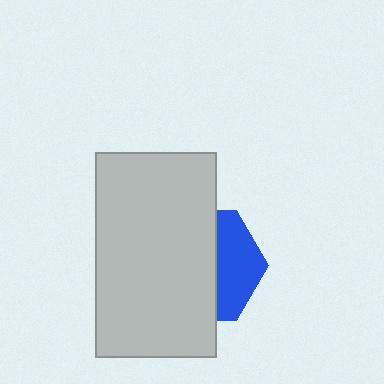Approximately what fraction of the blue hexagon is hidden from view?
Roughly 63% of the blue hexagon is hidden behind the light gray rectangle.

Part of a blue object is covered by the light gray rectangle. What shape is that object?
It is a hexagon.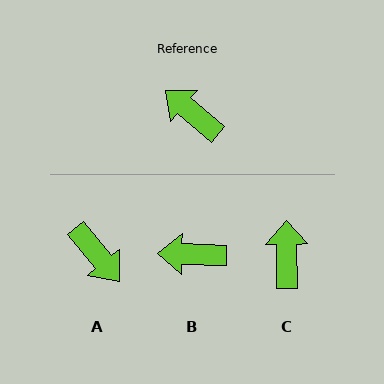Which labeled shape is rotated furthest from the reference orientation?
A, about 170 degrees away.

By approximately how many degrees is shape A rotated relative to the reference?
Approximately 170 degrees counter-clockwise.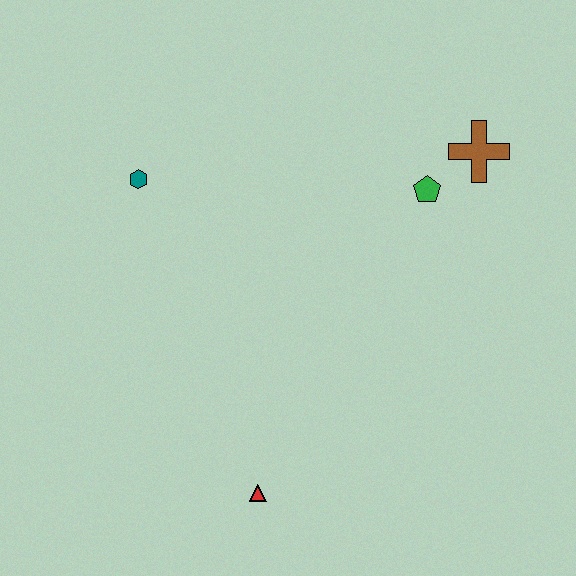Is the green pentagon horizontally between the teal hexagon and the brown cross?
Yes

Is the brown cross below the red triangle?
No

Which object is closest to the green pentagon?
The brown cross is closest to the green pentagon.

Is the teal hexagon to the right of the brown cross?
No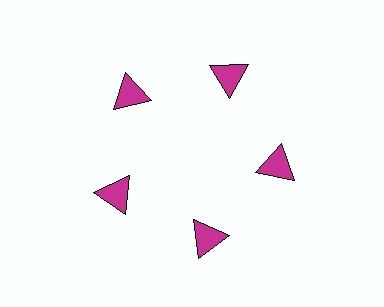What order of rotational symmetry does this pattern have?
This pattern has 5-fold rotational symmetry.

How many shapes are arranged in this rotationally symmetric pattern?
There are 5 shapes, arranged in 5 groups of 1.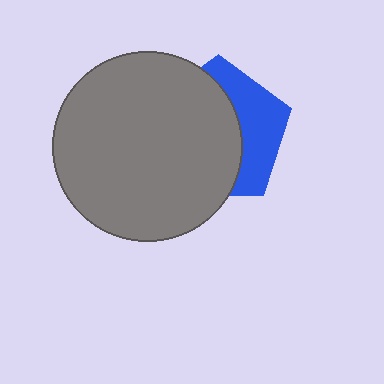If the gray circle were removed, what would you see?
You would see the complete blue pentagon.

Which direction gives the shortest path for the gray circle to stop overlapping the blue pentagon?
Moving left gives the shortest separation.